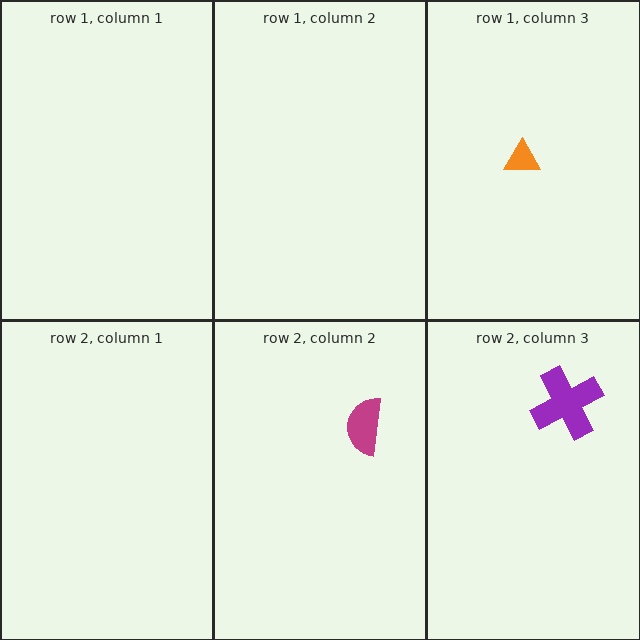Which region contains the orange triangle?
The row 1, column 3 region.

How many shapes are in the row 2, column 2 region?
1.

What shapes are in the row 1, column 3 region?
The orange triangle.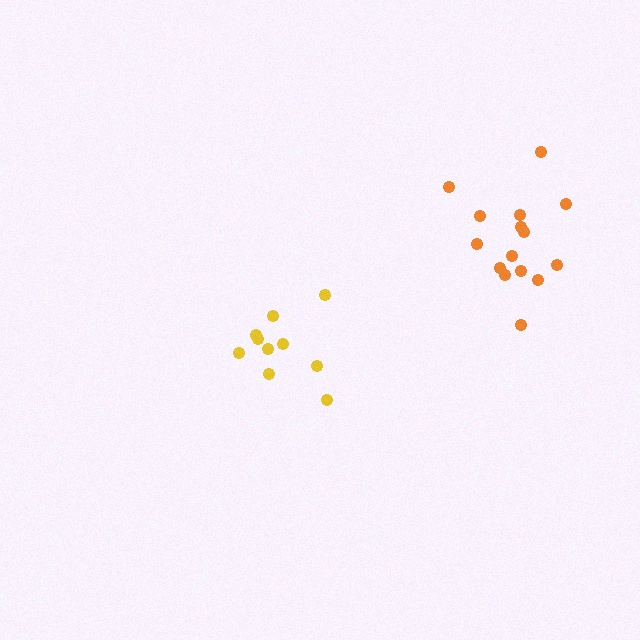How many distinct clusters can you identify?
There are 2 distinct clusters.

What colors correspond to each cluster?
The clusters are colored: yellow, orange.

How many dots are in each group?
Group 1: 10 dots, Group 2: 15 dots (25 total).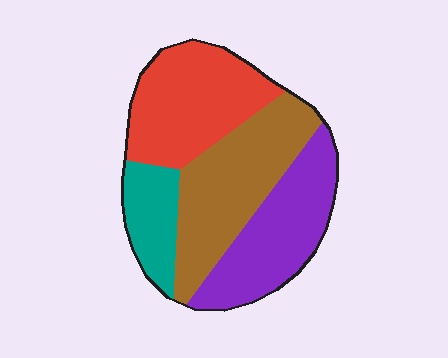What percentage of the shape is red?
Red covers around 30% of the shape.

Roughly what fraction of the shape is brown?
Brown covers around 30% of the shape.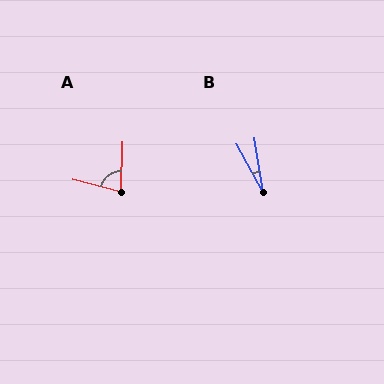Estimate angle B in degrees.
Approximately 19 degrees.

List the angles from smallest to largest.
B (19°), A (77°).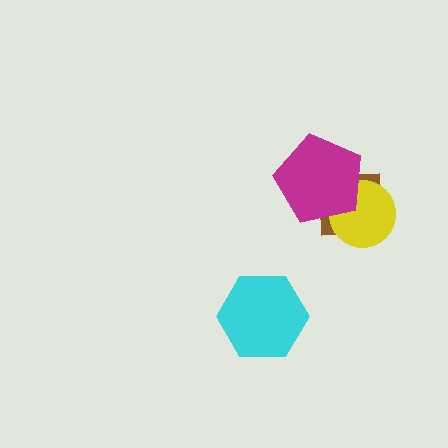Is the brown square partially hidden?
Yes, it is partially covered by another shape.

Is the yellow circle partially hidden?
Yes, it is partially covered by another shape.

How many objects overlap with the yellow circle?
2 objects overlap with the yellow circle.